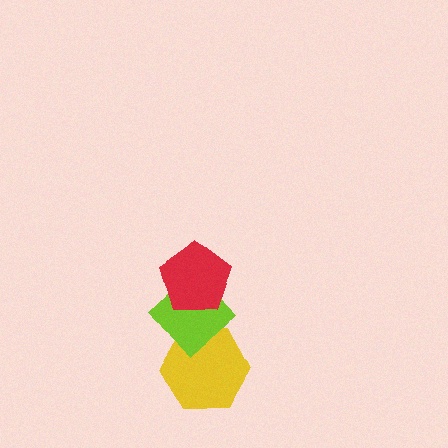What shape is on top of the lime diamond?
The red pentagon is on top of the lime diamond.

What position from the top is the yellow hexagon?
The yellow hexagon is 3rd from the top.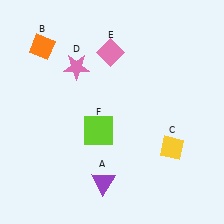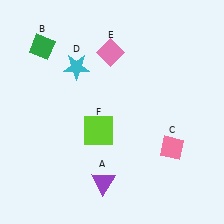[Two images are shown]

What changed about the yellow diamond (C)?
In Image 1, C is yellow. In Image 2, it changed to pink.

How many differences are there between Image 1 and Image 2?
There are 3 differences between the two images.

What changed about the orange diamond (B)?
In Image 1, B is orange. In Image 2, it changed to green.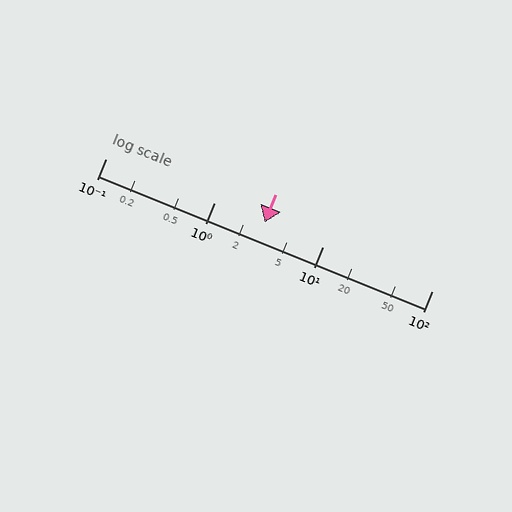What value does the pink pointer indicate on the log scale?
The pointer indicates approximately 2.9.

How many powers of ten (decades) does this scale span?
The scale spans 3 decades, from 0.1 to 100.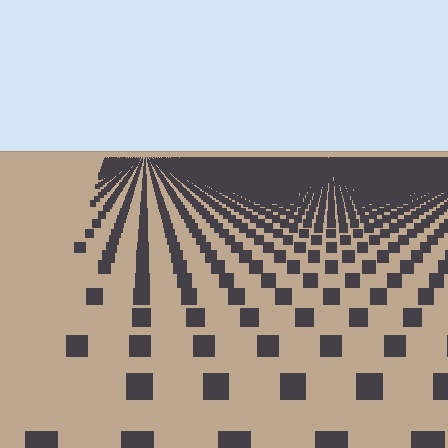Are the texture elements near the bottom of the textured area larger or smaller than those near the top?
Larger. Near the bottom, elements are closer to the viewer and appear at a bigger on-screen size.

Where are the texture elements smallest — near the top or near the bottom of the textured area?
Near the top.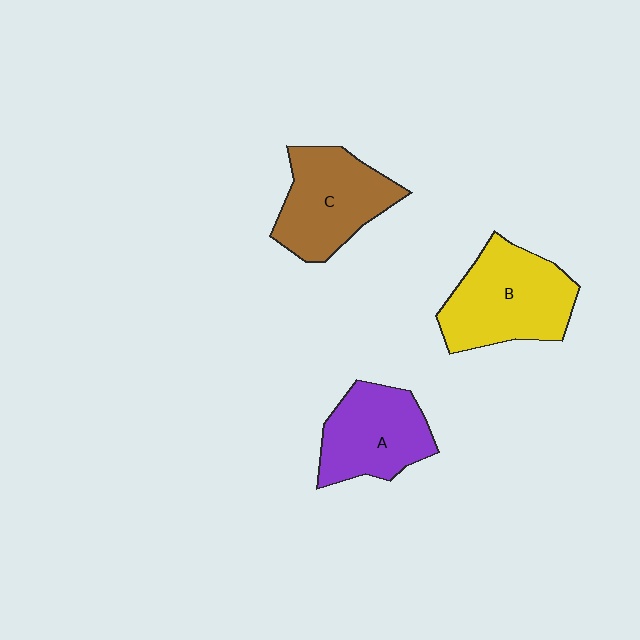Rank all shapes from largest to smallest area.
From largest to smallest: B (yellow), C (brown), A (purple).